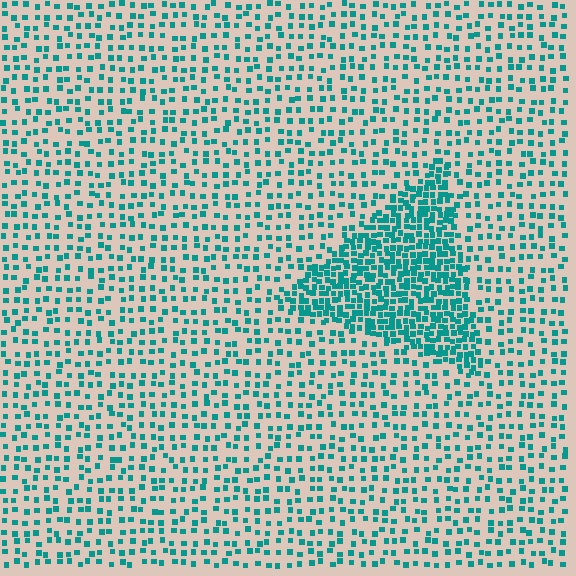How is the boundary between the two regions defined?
The boundary is defined by a change in element density (approximately 2.5x ratio). All elements are the same color, size, and shape.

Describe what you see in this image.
The image contains small teal elements arranged at two different densities. A triangle-shaped region is visible where the elements are more densely packed than the surrounding area.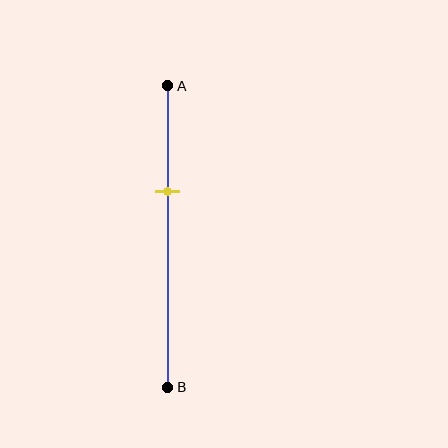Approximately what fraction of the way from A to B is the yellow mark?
The yellow mark is approximately 35% of the way from A to B.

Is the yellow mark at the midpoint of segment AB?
No, the mark is at about 35% from A, not at the 50% midpoint.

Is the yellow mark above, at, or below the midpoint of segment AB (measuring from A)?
The yellow mark is above the midpoint of segment AB.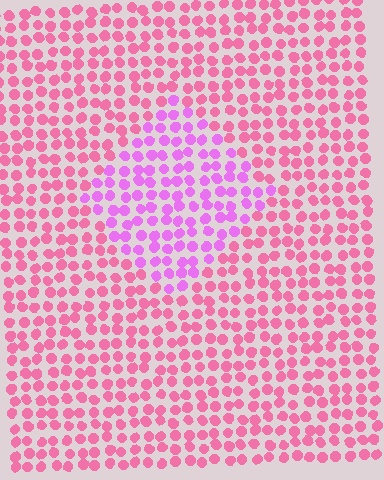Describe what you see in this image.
The image is filled with small pink elements in a uniform arrangement. A diamond-shaped region is visible where the elements are tinted to a slightly different hue, forming a subtle color boundary.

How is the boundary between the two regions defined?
The boundary is defined purely by a slight shift in hue (about 37 degrees). Spacing, size, and orientation are identical on both sides.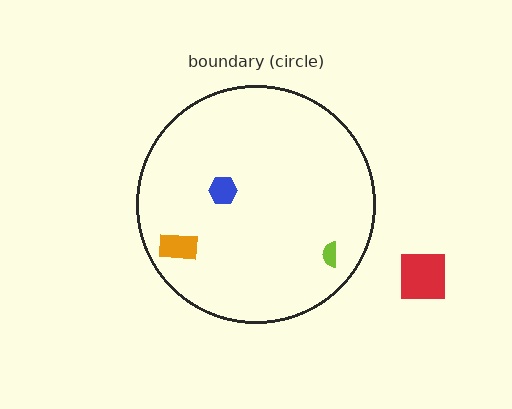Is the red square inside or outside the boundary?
Outside.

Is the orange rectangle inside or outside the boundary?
Inside.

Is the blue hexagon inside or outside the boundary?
Inside.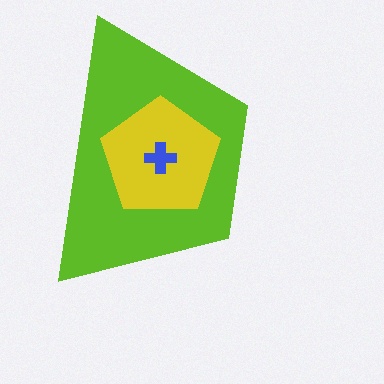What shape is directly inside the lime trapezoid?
The yellow pentagon.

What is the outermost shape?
The lime trapezoid.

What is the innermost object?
The blue cross.